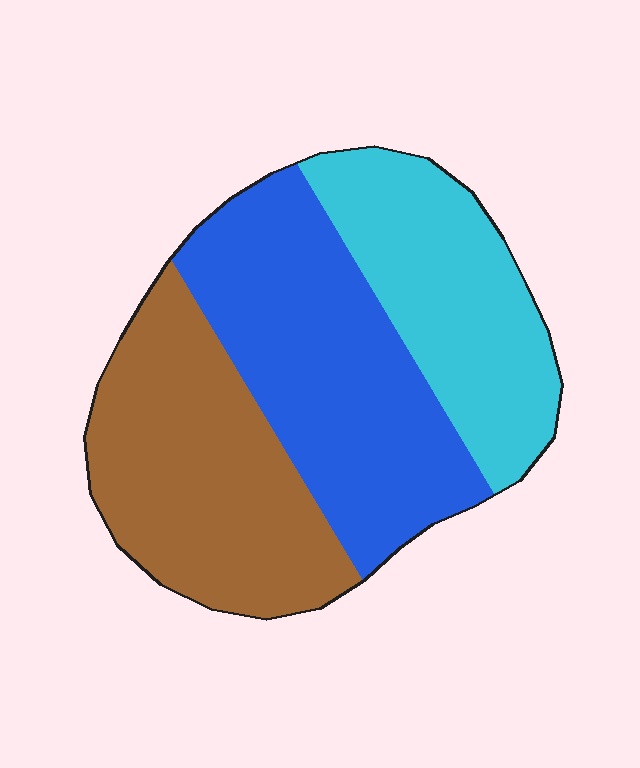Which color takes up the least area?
Cyan, at roughly 30%.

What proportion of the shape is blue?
Blue covers 38% of the shape.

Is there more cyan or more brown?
Brown.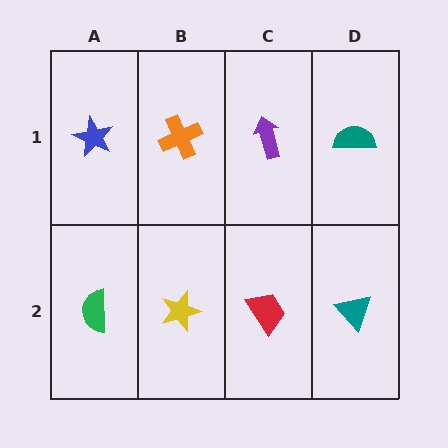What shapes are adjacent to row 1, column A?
A green semicircle (row 2, column A), an orange cross (row 1, column B).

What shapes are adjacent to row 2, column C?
A purple arrow (row 1, column C), a yellow star (row 2, column B), a teal triangle (row 2, column D).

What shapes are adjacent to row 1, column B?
A yellow star (row 2, column B), a blue star (row 1, column A), a purple arrow (row 1, column C).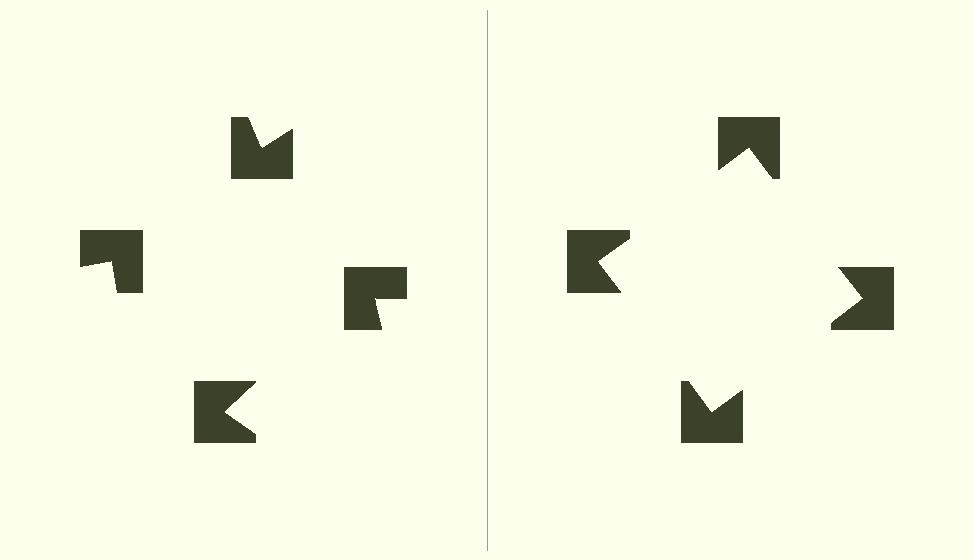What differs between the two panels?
The notched squares are positioned identically on both sides; only the wedge orientations differ. On the right they align to a square; on the left they are misaligned.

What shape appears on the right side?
An illusory square.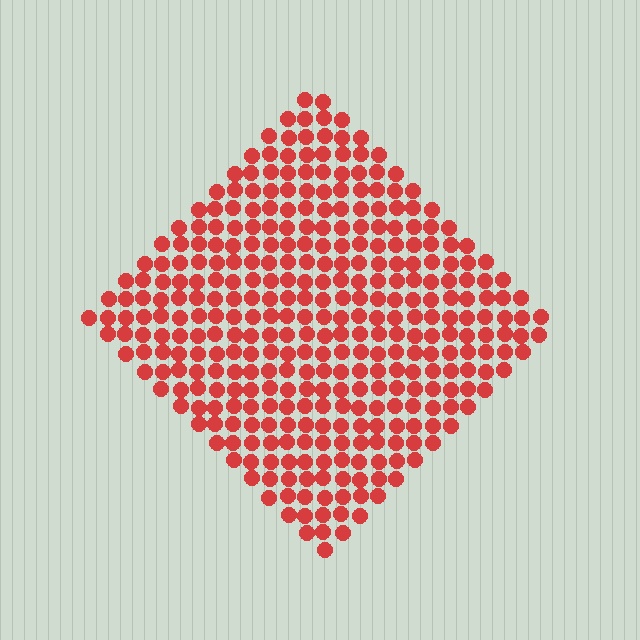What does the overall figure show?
The overall figure shows a diamond.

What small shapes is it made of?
It is made of small circles.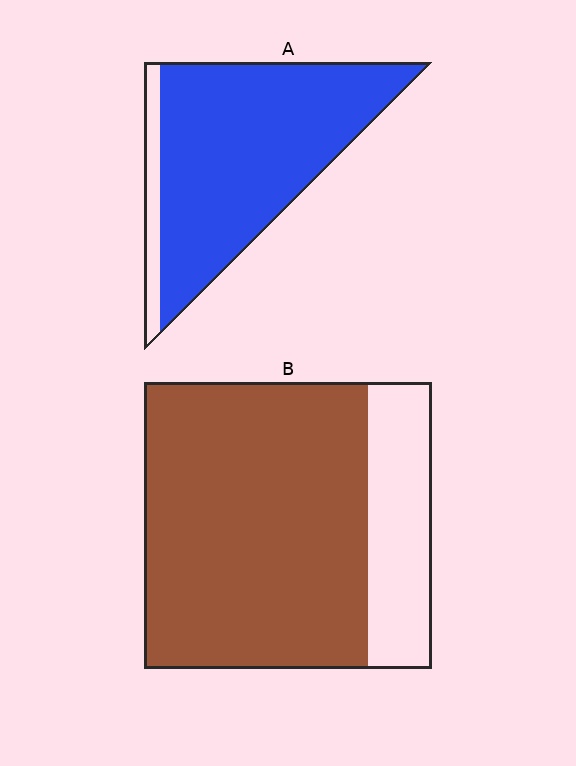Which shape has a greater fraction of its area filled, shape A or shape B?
Shape A.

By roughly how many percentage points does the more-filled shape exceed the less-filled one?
By roughly 10 percentage points (A over B).